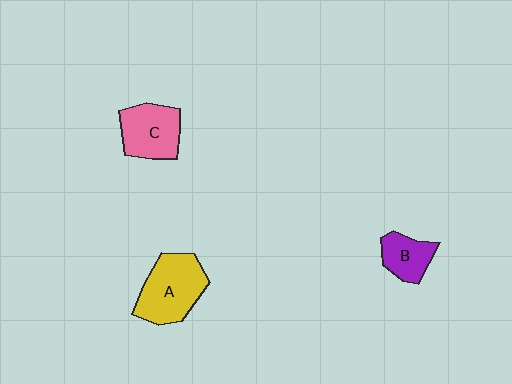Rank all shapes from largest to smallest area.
From largest to smallest: A (yellow), C (pink), B (purple).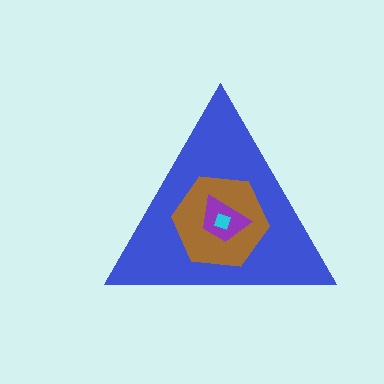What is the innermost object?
The cyan square.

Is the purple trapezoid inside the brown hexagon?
Yes.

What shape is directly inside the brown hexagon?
The purple trapezoid.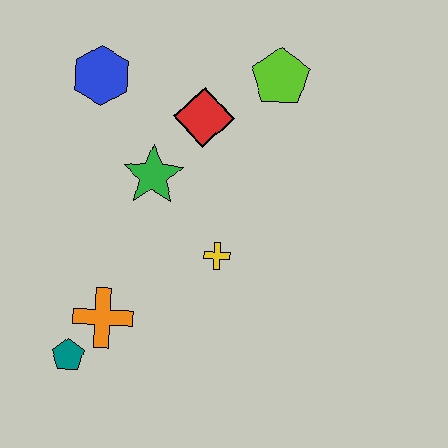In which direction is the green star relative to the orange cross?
The green star is above the orange cross.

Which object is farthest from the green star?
The teal pentagon is farthest from the green star.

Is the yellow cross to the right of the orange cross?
Yes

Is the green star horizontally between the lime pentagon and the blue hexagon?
Yes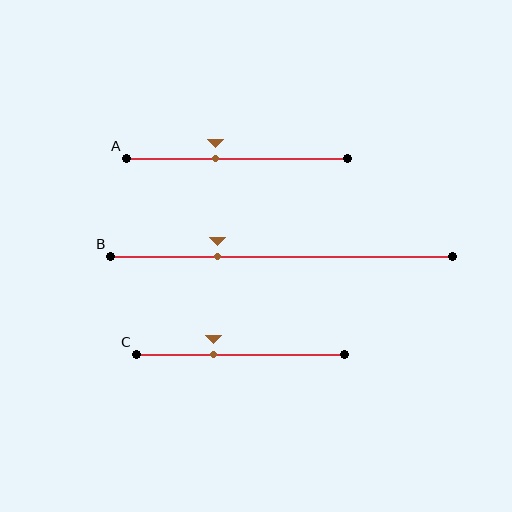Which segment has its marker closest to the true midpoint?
Segment A has its marker closest to the true midpoint.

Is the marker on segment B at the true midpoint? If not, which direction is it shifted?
No, the marker on segment B is shifted to the left by about 19% of the segment length.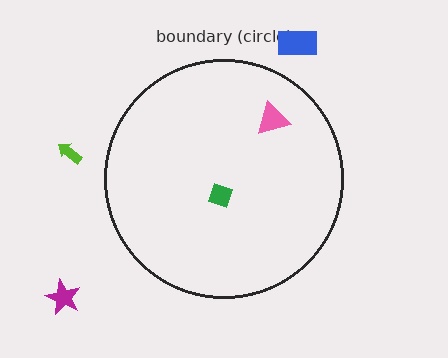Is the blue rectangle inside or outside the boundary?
Outside.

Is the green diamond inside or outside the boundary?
Inside.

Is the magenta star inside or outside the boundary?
Outside.